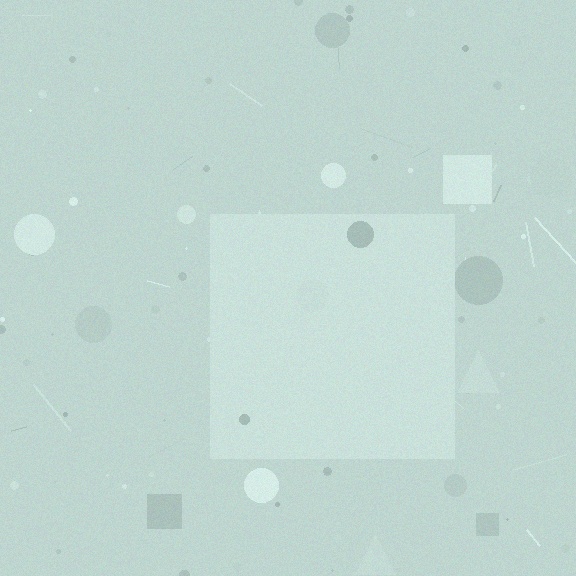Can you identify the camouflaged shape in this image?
The camouflaged shape is a square.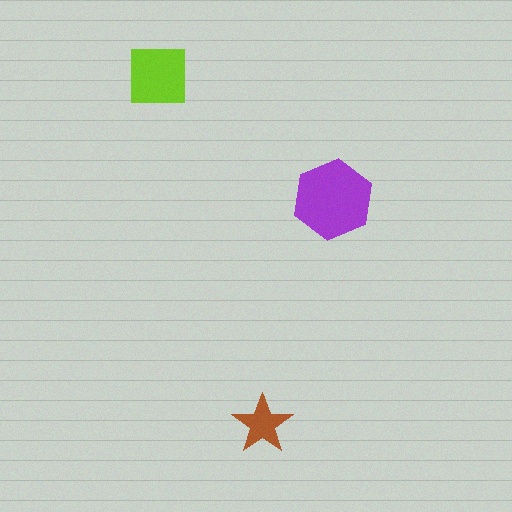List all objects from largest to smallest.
The purple hexagon, the lime square, the brown star.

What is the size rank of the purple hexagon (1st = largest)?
1st.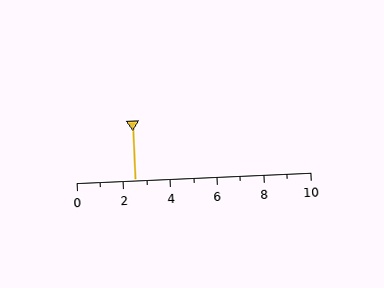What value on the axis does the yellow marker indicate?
The marker indicates approximately 2.5.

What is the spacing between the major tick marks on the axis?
The major ticks are spaced 2 apart.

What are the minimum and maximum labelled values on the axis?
The axis runs from 0 to 10.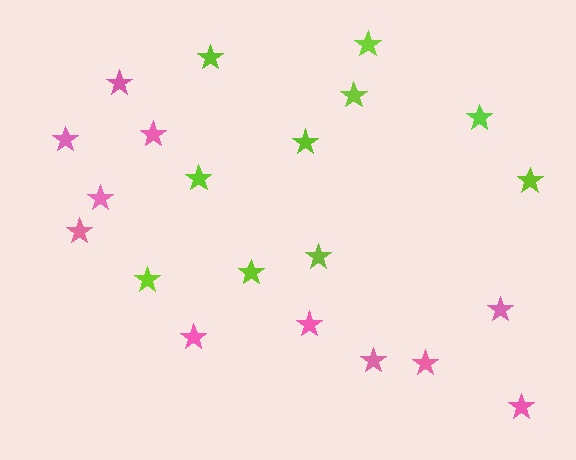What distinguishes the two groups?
There are 2 groups: one group of pink stars (11) and one group of lime stars (10).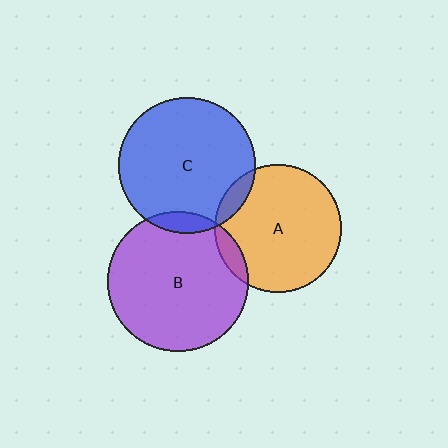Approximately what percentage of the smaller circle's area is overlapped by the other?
Approximately 10%.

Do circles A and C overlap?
Yes.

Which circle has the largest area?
Circle B (purple).